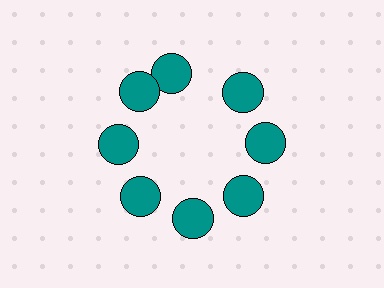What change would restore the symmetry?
The symmetry would be restored by rotating it back into even spacing with its neighbors so that all 8 circles sit at equal angles and equal distance from the center.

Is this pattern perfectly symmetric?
No. The 8 teal circles are arranged in a ring, but one element near the 12 o'clock position is rotated out of alignment along the ring, breaking the 8-fold rotational symmetry.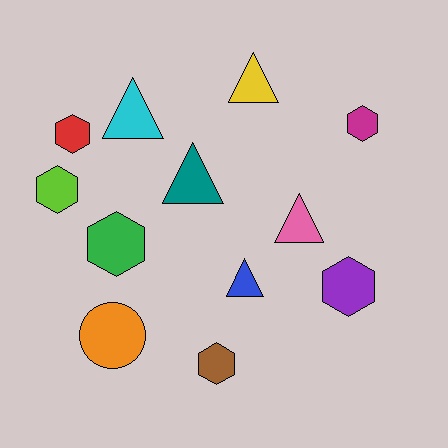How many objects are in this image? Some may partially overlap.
There are 12 objects.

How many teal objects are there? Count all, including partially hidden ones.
There is 1 teal object.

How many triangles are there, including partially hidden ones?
There are 5 triangles.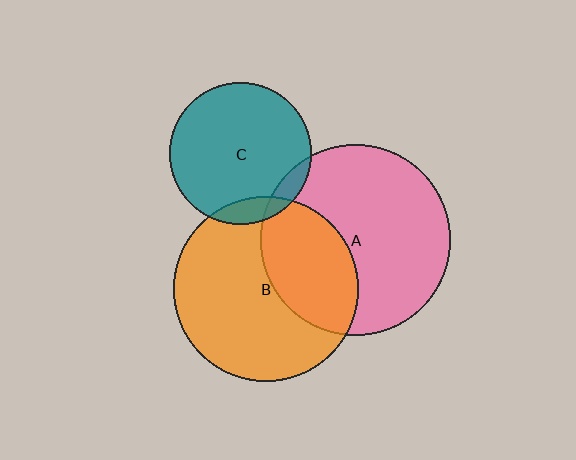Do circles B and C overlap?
Yes.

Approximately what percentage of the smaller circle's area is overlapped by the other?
Approximately 10%.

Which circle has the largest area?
Circle A (pink).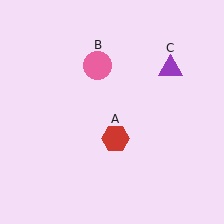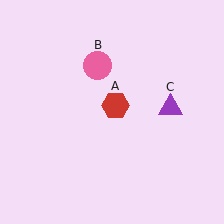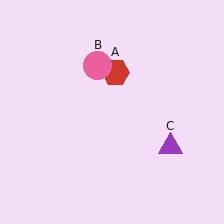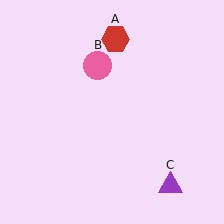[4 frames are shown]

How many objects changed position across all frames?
2 objects changed position: red hexagon (object A), purple triangle (object C).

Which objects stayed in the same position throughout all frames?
Pink circle (object B) remained stationary.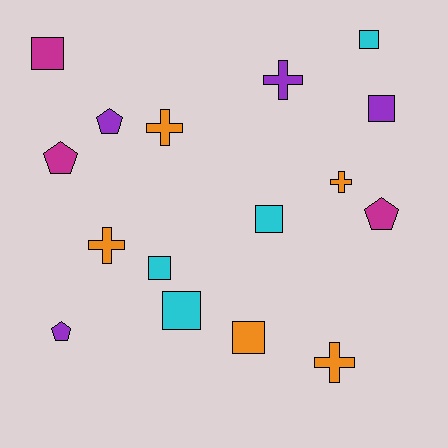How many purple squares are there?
There is 1 purple square.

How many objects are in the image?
There are 16 objects.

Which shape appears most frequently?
Square, with 7 objects.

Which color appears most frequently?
Orange, with 5 objects.